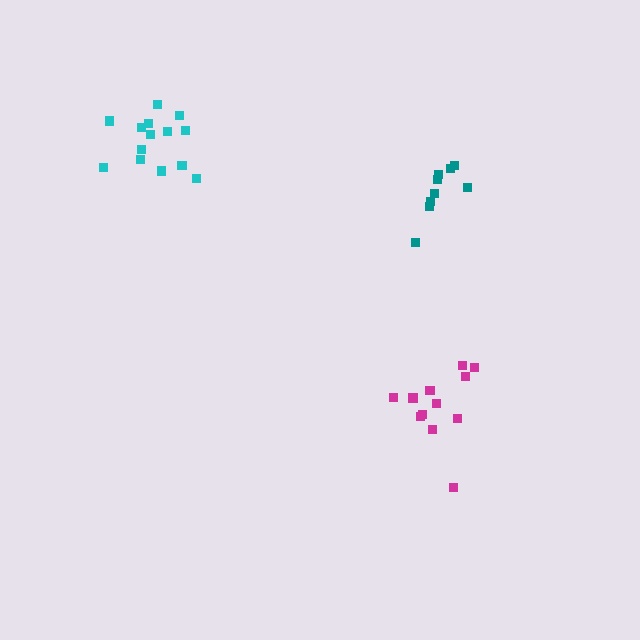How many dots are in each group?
Group 1: 14 dots, Group 2: 12 dots, Group 3: 9 dots (35 total).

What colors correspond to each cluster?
The clusters are colored: cyan, magenta, teal.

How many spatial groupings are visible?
There are 3 spatial groupings.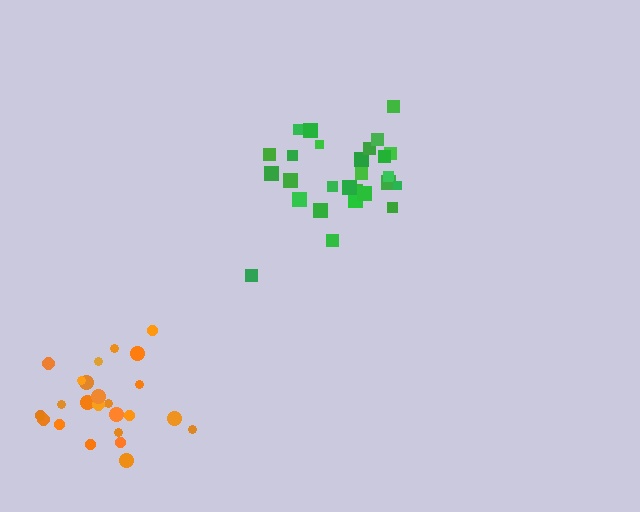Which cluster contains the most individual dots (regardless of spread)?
Green (29).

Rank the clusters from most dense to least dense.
orange, green.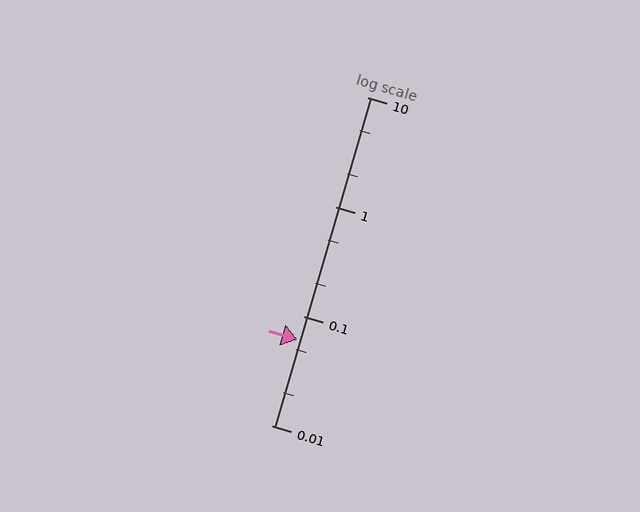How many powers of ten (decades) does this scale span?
The scale spans 3 decades, from 0.01 to 10.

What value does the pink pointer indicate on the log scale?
The pointer indicates approximately 0.061.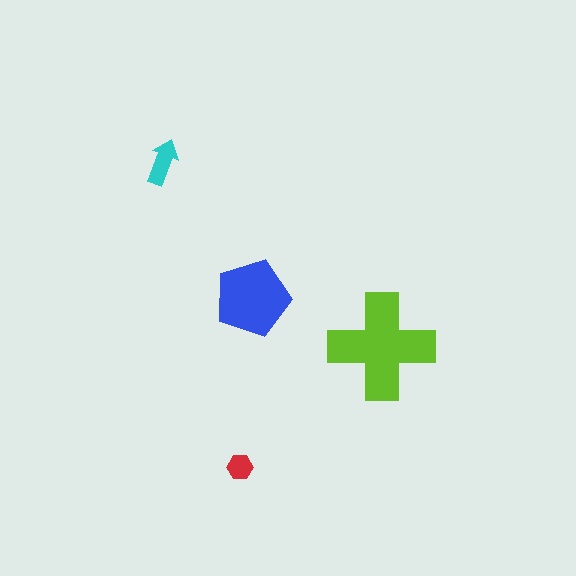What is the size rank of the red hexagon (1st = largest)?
4th.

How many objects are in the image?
There are 4 objects in the image.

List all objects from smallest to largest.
The red hexagon, the cyan arrow, the blue pentagon, the lime cross.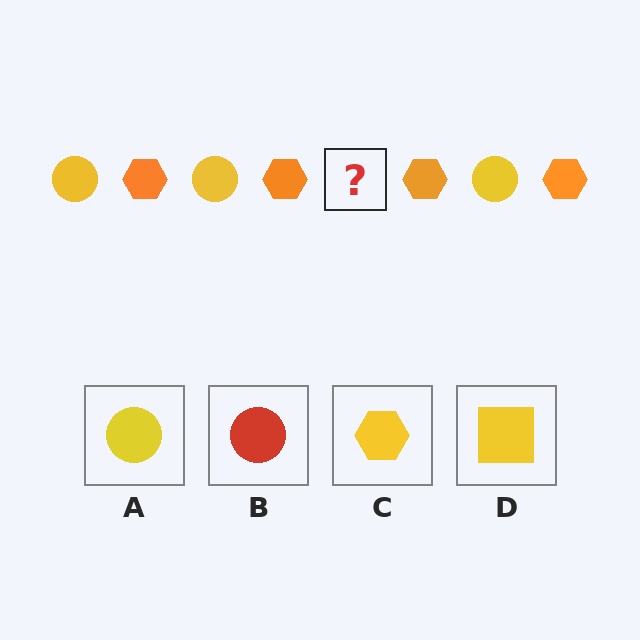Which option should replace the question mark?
Option A.